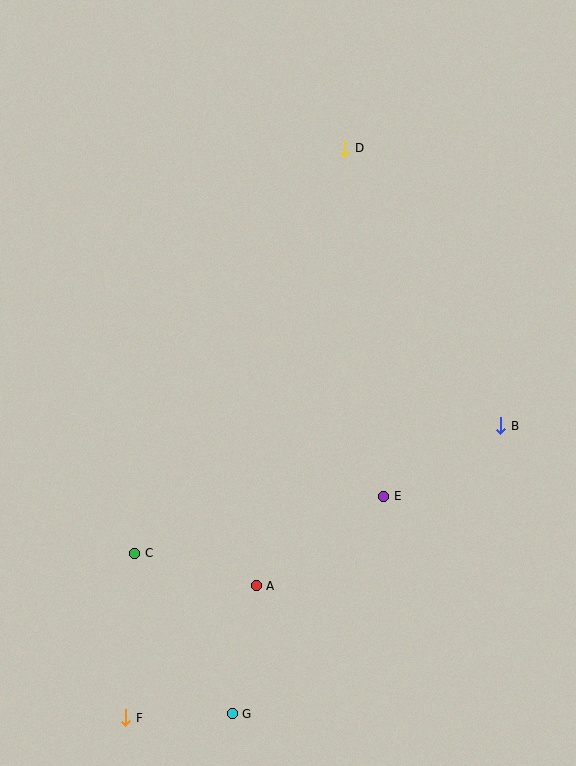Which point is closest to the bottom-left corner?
Point F is closest to the bottom-left corner.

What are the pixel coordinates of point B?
Point B is at (501, 426).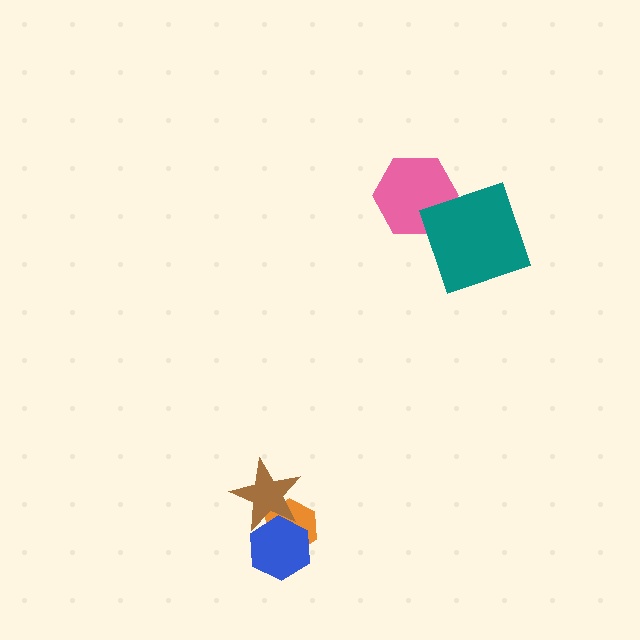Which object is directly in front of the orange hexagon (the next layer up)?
The brown star is directly in front of the orange hexagon.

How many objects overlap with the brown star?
2 objects overlap with the brown star.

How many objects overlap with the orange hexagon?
2 objects overlap with the orange hexagon.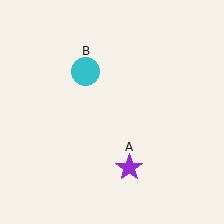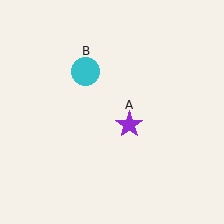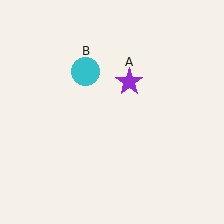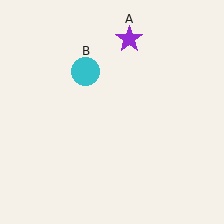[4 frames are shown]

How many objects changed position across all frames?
1 object changed position: purple star (object A).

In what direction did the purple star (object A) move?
The purple star (object A) moved up.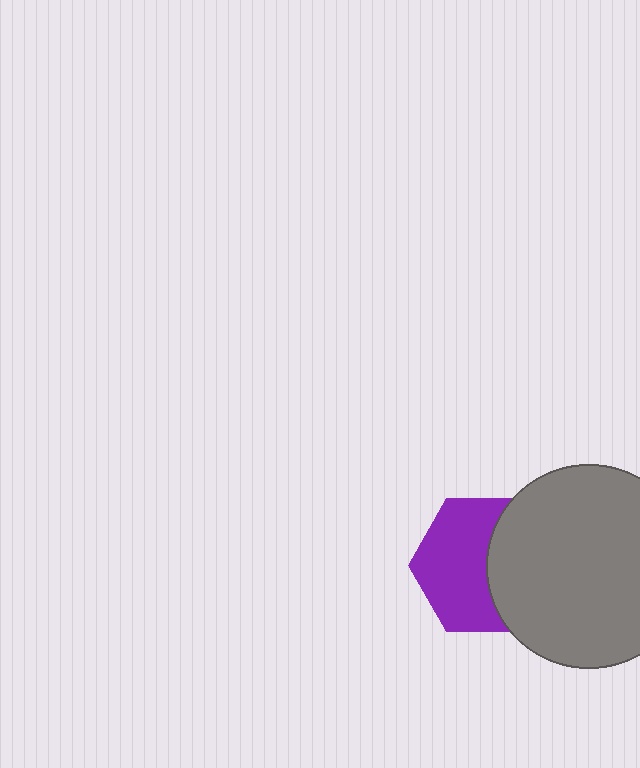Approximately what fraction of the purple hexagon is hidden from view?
Roughly 43% of the purple hexagon is hidden behind the gray circle.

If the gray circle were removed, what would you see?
You would see the complete purple hexagon.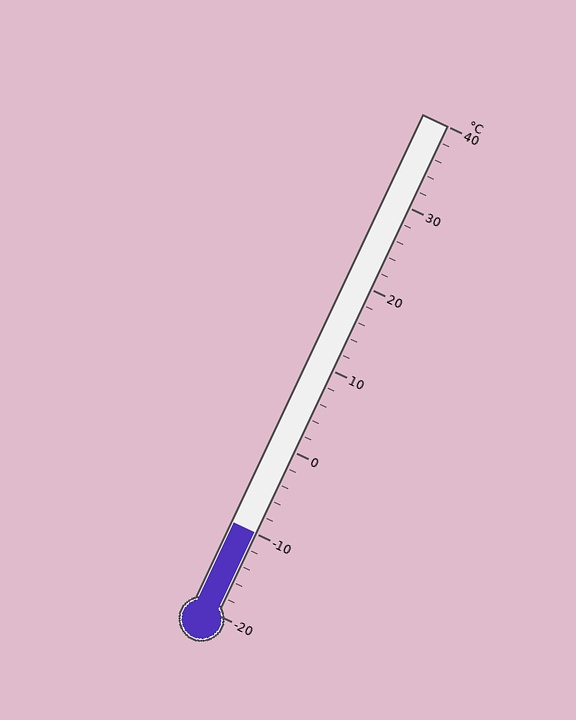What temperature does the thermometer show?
The thermometer shows approximately -10°C.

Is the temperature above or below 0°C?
The temperature is below 0°C.